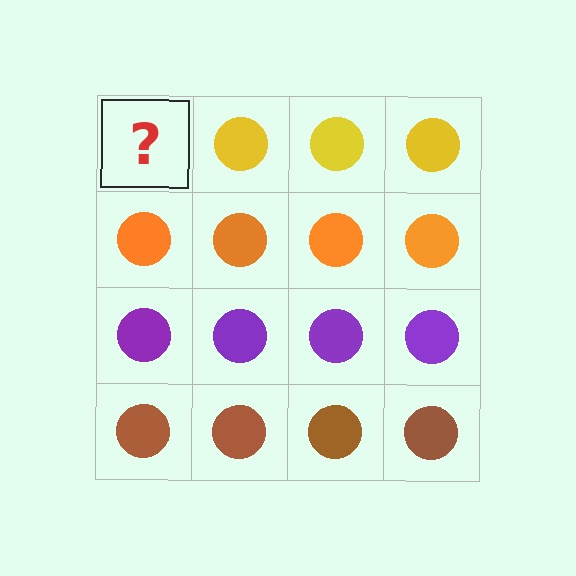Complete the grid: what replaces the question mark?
The question mark should be replaced with a yellow circle.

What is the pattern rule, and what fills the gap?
The rule is that each row has a consistent color. The gap should be filled with a yellow circle.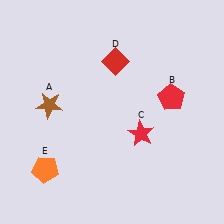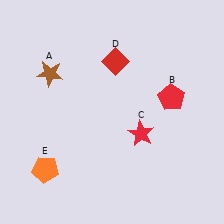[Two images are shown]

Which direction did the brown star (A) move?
The brown star (A) moved up.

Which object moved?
The brown star (A) moved up.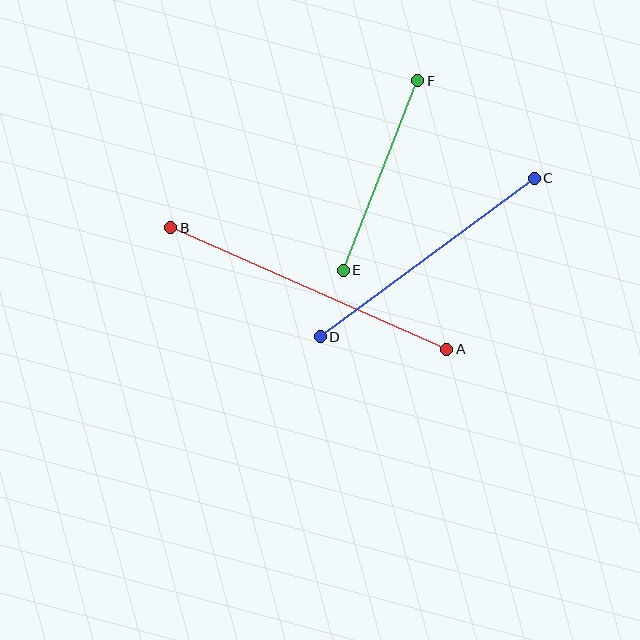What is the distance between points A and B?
The distance is approximately 302 pixels.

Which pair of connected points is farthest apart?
Points A and B are farthest apart.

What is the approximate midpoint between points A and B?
The midpoint is at approximately (309, 288) pixels.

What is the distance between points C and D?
The distance is approximately 266 pixels.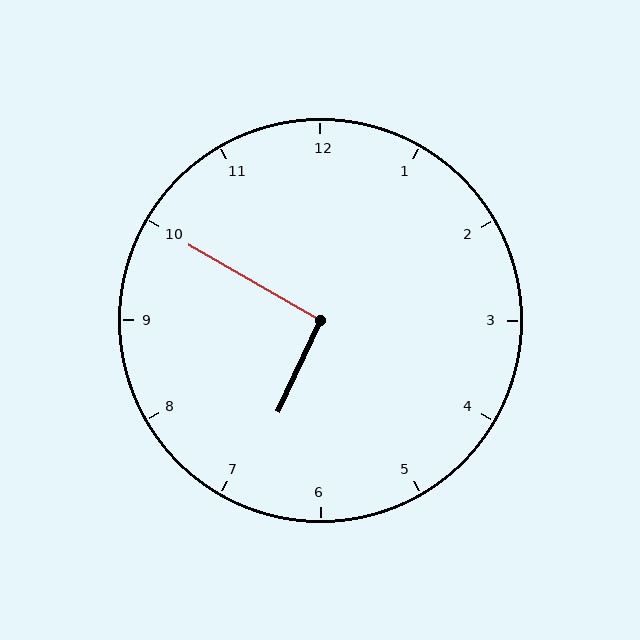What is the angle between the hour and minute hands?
Approximately 95 degrees.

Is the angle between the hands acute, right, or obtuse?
It is right.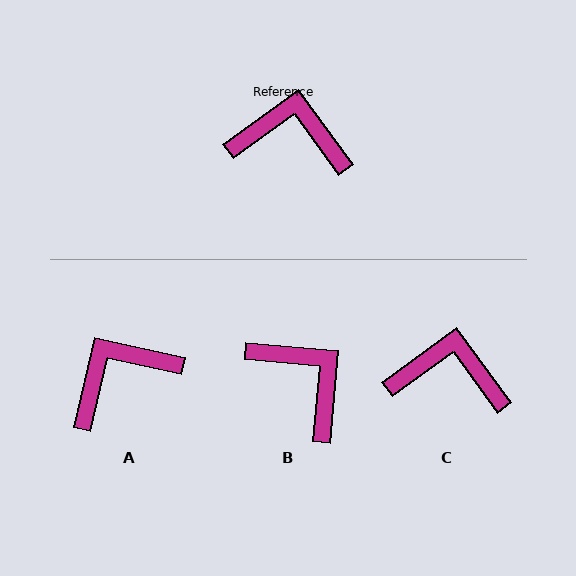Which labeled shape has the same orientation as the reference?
C.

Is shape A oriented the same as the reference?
No, it is off by about 41 degrees.